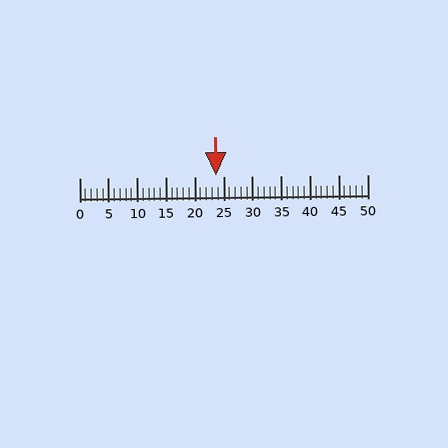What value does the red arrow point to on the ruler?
The red arrow points to approximately 24.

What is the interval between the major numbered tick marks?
The major tick marks are spaced 5 units apart.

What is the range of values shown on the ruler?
The ruler shows values from 0 to 50.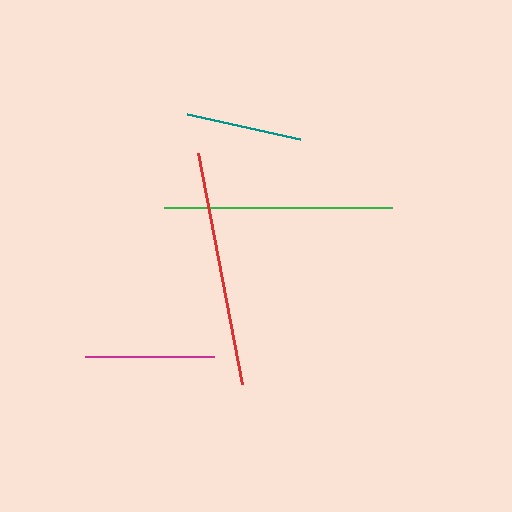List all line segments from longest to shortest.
From longest to shortest: red, green, magenta, teal.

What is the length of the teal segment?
The teal segment is approximately 116 pixels long.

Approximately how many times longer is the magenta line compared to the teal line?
The magenta line is approximately 1.1 times the length of the teal line.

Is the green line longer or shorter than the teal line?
The green line is longer than the teal line.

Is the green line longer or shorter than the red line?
The red line is longer than the green line.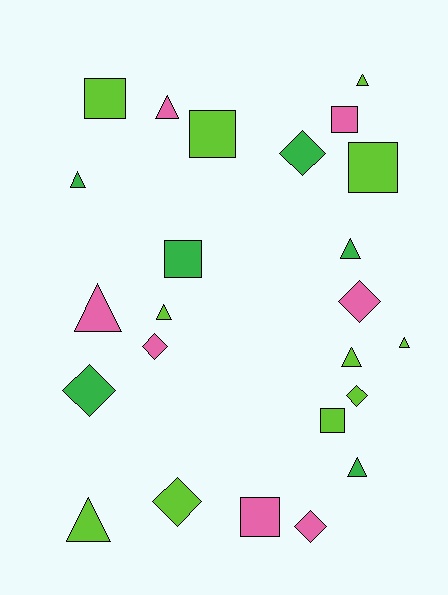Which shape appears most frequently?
Triangle, with 10 objects.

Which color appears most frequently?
Lime, with 11 objects.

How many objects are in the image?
There are 24 objects.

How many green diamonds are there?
There are 2 green diamonds.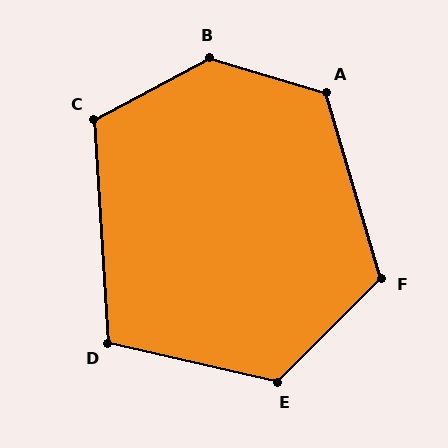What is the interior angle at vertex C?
Approximately 115 degrees (obtuse).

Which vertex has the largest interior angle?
B, at approximately 135 degrees.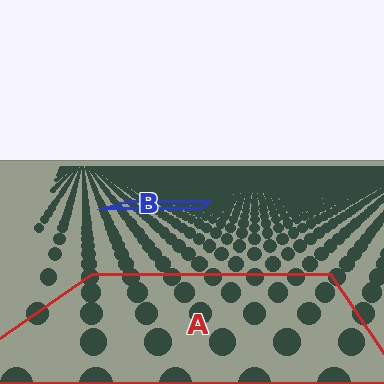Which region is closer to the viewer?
Region A is closer. The texture elements there are larger and more spread out.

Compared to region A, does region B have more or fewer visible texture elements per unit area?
Region B has more texture elements per unit area — they are packed more densely because it is farther away.